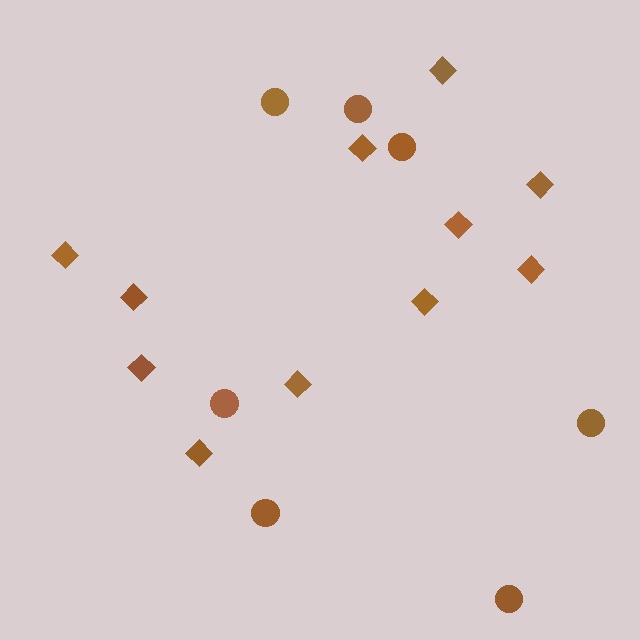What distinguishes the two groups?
There are 2 groups: one group of diamonds (11) and one group of circles (7).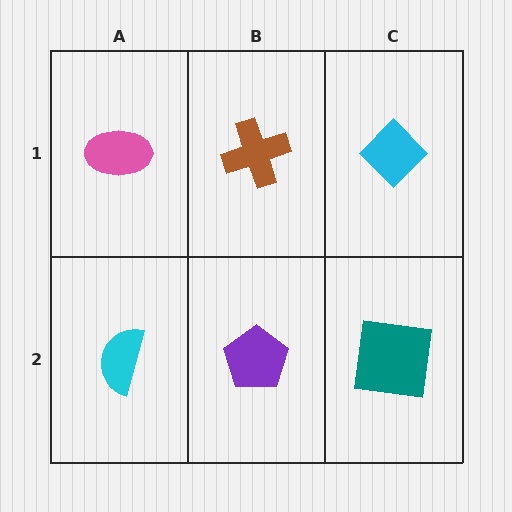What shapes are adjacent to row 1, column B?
A purple pentagon (row 2, column B), a pink ellipse (row 1, column A), a cyan diamond (row 1, column C).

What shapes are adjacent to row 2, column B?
A brown cross (row 1, column B), a cyan semicircle (row 2, column A), a teal square (row 2, column C).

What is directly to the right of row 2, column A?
A purple pentagon.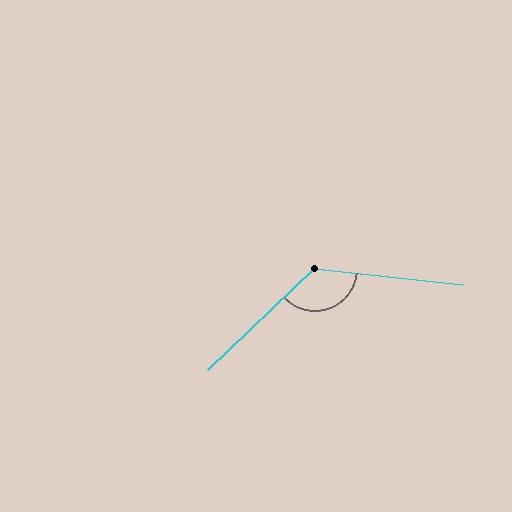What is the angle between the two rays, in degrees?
Approximately 130 degrees.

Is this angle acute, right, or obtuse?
It is obtuse.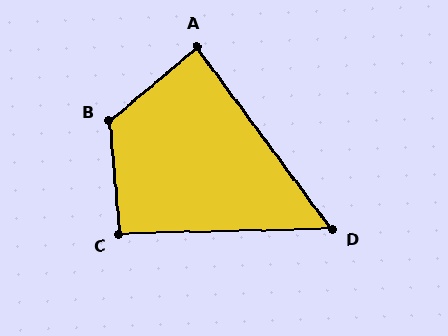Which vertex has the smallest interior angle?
D, at approximately 55 degrees.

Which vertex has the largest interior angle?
B, at approximately 125 degrees.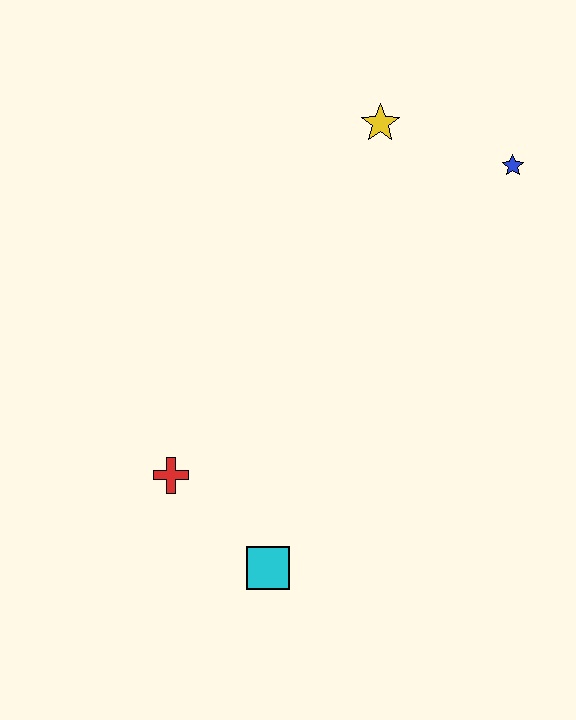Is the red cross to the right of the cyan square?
No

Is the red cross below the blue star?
Yes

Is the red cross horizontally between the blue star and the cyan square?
No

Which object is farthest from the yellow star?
The cyan square is farthest from the yellow star.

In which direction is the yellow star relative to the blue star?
The yellow star is to the left of the blue star.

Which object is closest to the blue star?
The yellow star is closest to the blue star.